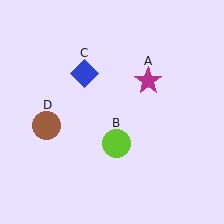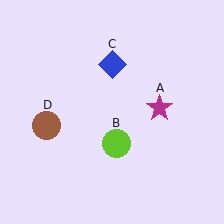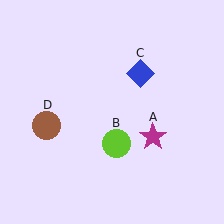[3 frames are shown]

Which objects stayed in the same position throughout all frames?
Lime circle (object B) and brown circle (object D) remained stationary.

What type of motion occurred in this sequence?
The magenta star (object A), blue diamond (object C) rotated clockwise around the center of the scene.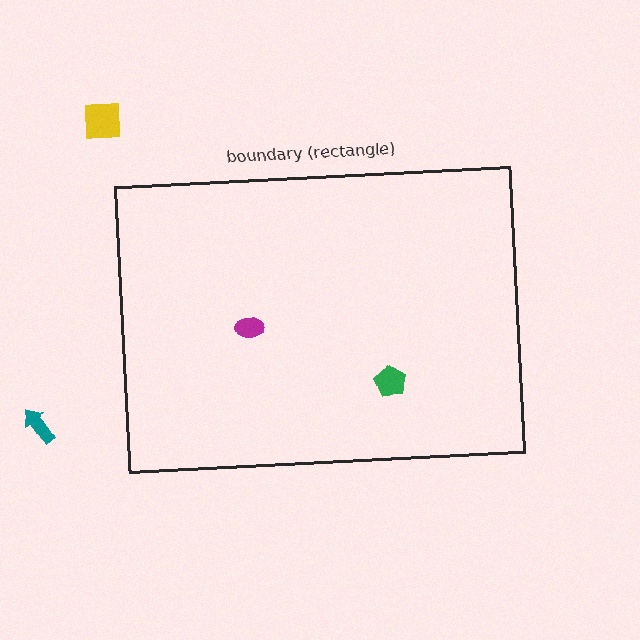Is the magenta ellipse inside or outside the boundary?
Inside.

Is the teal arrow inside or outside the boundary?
Outside.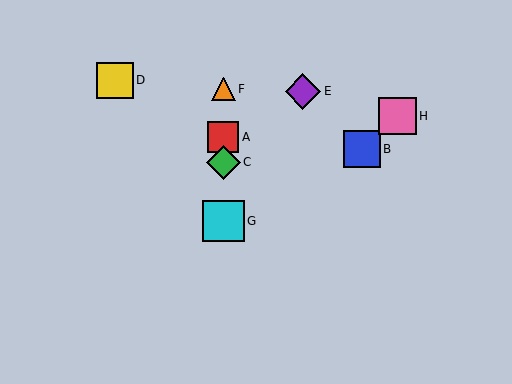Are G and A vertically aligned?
Yes, both are at x≈223.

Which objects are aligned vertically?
Objects A, C, F, G are aligned vertically.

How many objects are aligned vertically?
4 objects (A, C, F, G) are aligned vertically.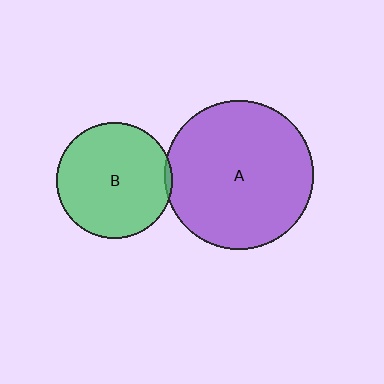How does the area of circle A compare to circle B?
Approximately 1.7 times.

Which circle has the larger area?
Circle A (purple).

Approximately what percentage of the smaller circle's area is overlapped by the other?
Approximately 5%.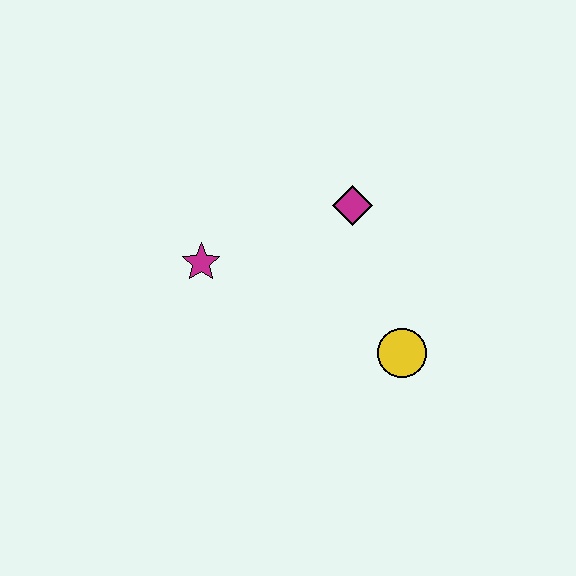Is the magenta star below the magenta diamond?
Yes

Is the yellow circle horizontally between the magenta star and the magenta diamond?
No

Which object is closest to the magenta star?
The magenta diamond is closest to the magenta star.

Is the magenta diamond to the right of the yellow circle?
No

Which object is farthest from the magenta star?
The yellow circle is farthest from the magenta star.